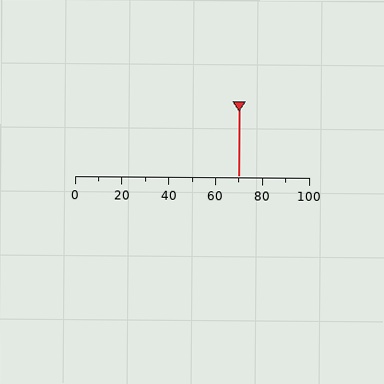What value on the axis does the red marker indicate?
The marker indicates approximately 70.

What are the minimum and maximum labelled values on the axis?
The axis runs from 0 to 100.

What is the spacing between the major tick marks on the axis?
The major ticks are spaced 20 apart.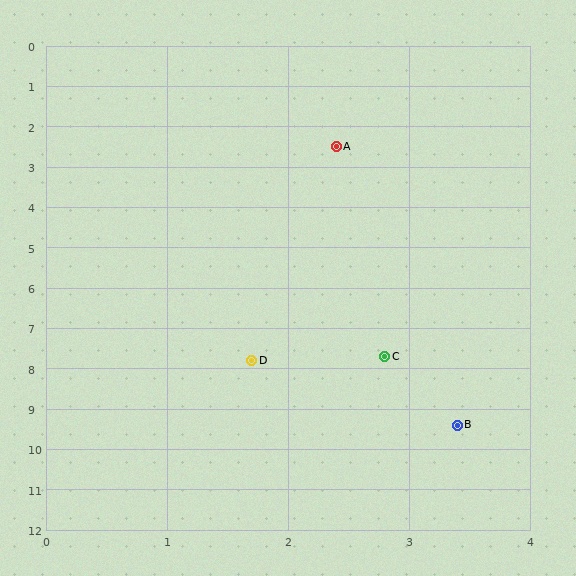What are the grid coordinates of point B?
Point B is at approximately (3.4, 9.4).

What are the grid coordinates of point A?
Point A is at approximately (2.4, 2.5).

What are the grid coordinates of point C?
Point C is at approximately (2.8, 7.7).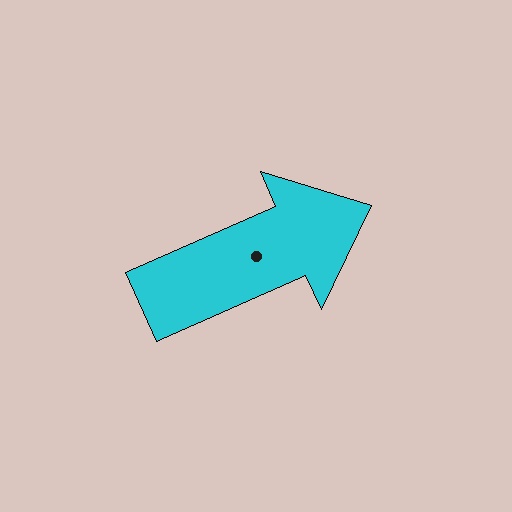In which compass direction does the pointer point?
Northeast.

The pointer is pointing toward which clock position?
Roughly 2 o'clock.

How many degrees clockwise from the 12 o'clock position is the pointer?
Approximately 66 degrees.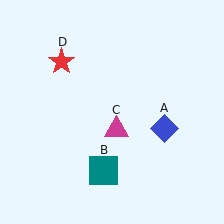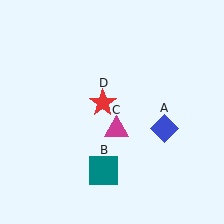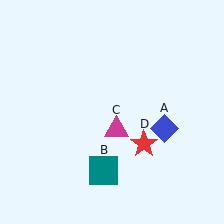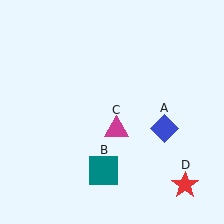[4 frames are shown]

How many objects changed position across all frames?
1 object changed position: red star (object D).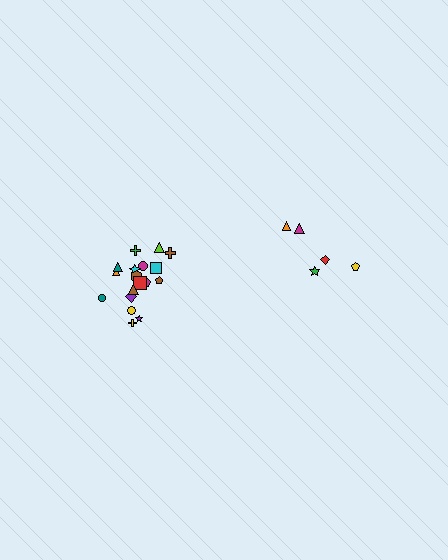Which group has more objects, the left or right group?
The left group.